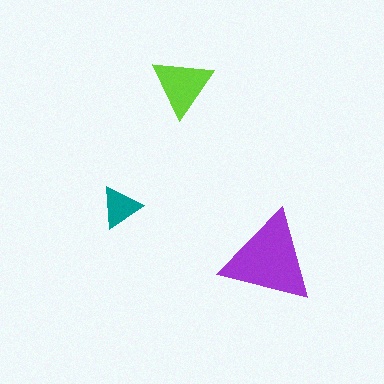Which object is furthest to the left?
The teal triangle is leftmost.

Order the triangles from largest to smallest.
the purple one, the lime one, the teal one.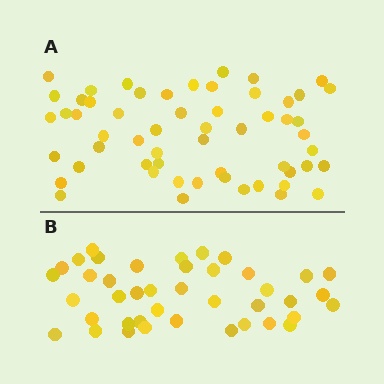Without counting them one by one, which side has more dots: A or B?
Region A (the top region) has more dots.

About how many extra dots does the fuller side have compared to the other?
Region A has approximately 15 more dots than region B.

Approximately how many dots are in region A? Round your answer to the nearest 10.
About 60 dots. (The exact count is 57, which rounds to 60.)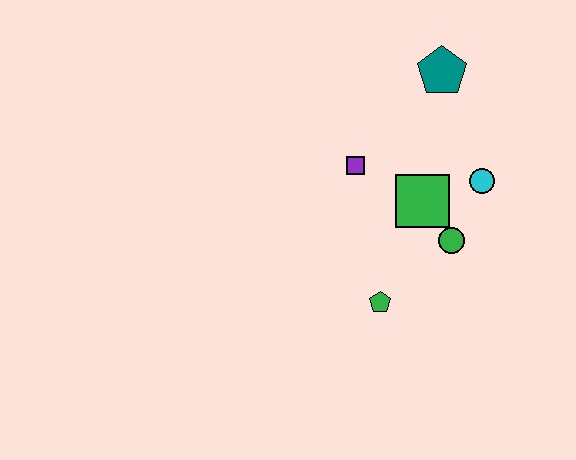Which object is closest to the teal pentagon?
The cyan circle is closest to the teal pentagon.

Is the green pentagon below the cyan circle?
Yes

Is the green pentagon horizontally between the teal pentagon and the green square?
No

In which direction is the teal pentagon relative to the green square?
The teal pentagon is above the green square.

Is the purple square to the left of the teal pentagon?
Yes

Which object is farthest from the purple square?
The green pentagon is farthest from the purple square.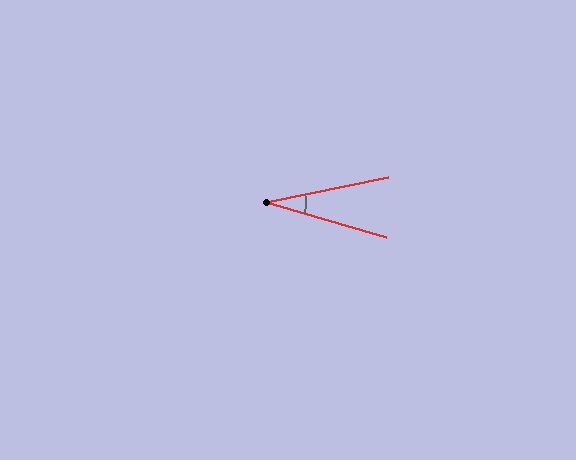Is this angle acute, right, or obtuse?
It is acute.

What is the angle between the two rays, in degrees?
Approximately 28 degrees.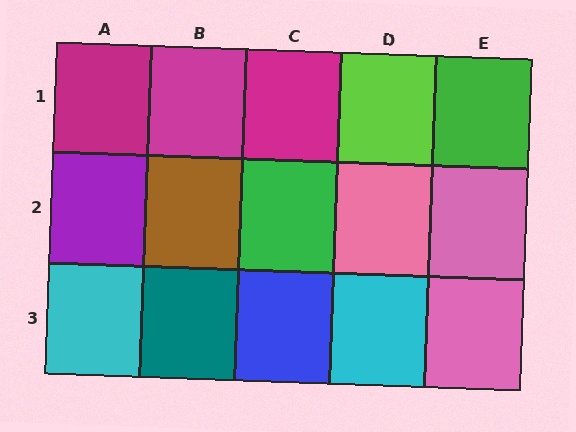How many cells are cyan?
2 cells are cyan.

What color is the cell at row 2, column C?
Green.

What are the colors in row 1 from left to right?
Magenta, magenta, magenta, lime, green.